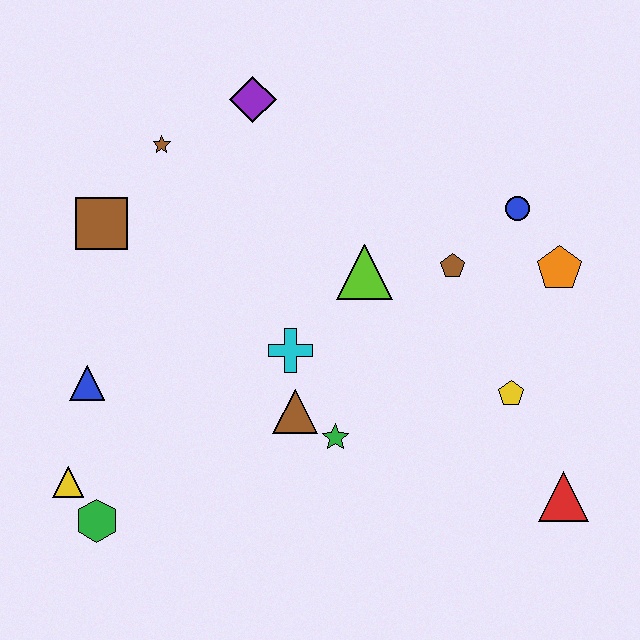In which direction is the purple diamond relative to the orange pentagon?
The purple diamond is to the left of the orange pentagon.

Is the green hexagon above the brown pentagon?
No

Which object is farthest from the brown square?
The red triangle is farthest from the brown square.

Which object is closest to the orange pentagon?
The blue circle is closest to the orange pentagon.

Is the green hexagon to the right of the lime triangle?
No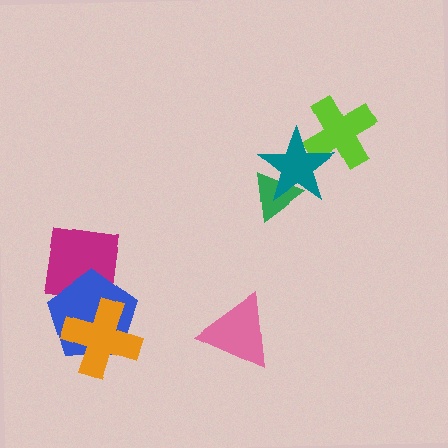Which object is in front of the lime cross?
The teal star is in front of the lime cross.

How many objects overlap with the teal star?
2 objects overlap with the teal star.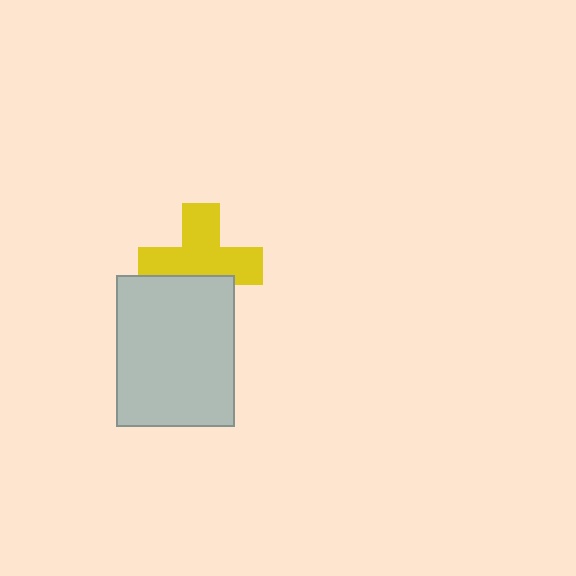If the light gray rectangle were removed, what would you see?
You would see the complete yellow cross.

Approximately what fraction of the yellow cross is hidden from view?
Roughly 32% of the yellow cross is hidden behind the light gray rectangle.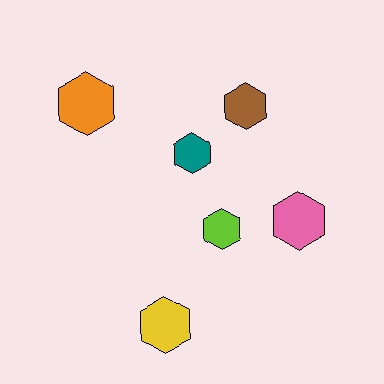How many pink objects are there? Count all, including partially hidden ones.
There is 1 pink object.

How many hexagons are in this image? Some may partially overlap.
There are 6 hexagons.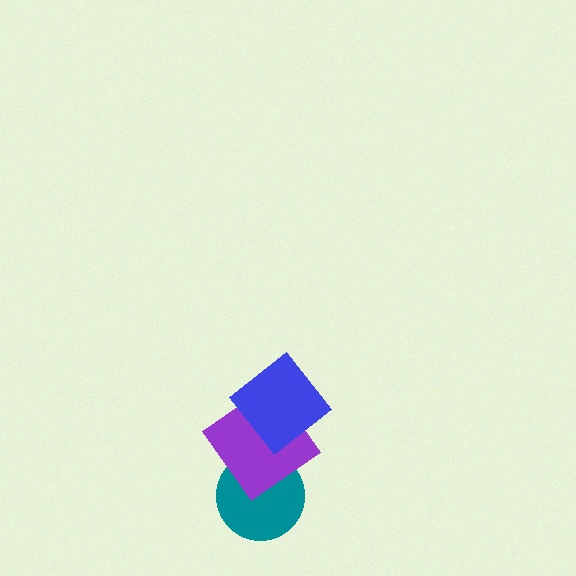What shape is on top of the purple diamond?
The blue diamond is on top of the purple diamond.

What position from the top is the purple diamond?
The purple diamond is 2nd from the top.